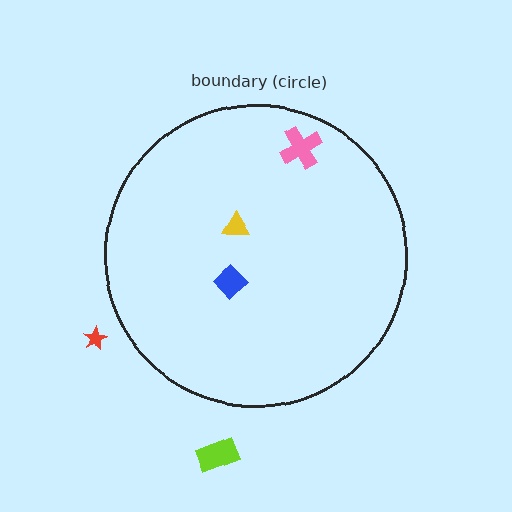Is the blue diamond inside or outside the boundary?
Inside.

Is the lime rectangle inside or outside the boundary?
Outside.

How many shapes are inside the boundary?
3 inside, 2 outside.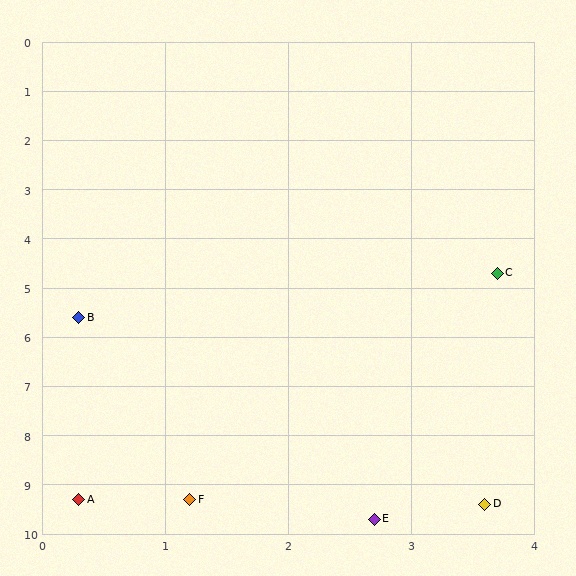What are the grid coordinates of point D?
Point D is at approximately (3.6, 9.4).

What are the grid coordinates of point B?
Point B is at approximately (0.3, 5.6).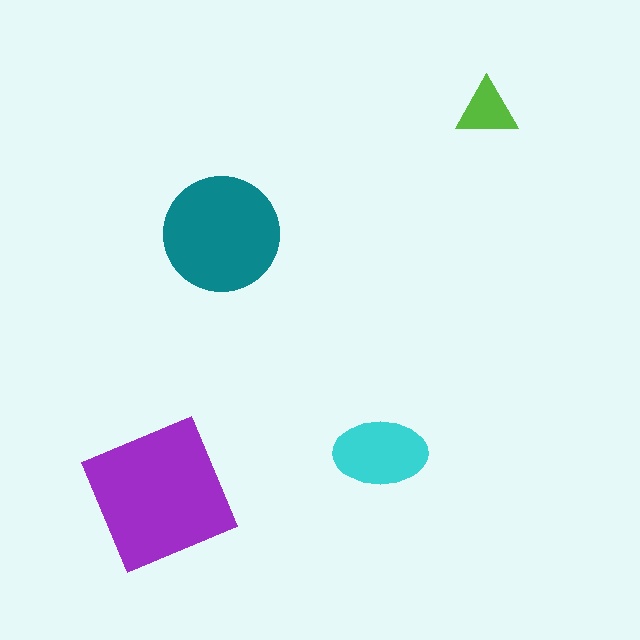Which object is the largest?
The purple square.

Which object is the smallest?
The lime triangle.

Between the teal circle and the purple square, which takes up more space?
The purple square.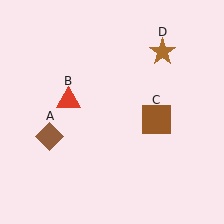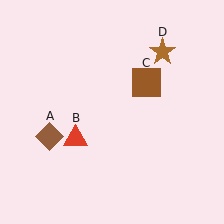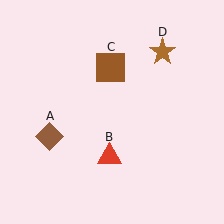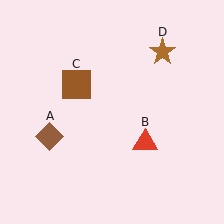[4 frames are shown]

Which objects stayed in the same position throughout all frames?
Brown diamond (object A) and brown star (object D) remained stationary.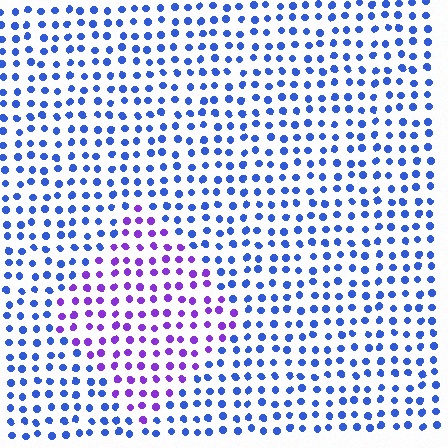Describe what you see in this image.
The image is filled with small blue elements in a uniform arrangement. A diamond-shaped region is visible where the elements are tinted to a slightly different hue, forming a subtle color boundary.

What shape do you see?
I see a diamond.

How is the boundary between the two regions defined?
The boundary is defined purely by a slight shift in hue (about 48 degrees). Spacing, size, and orientation are identical on both sides.